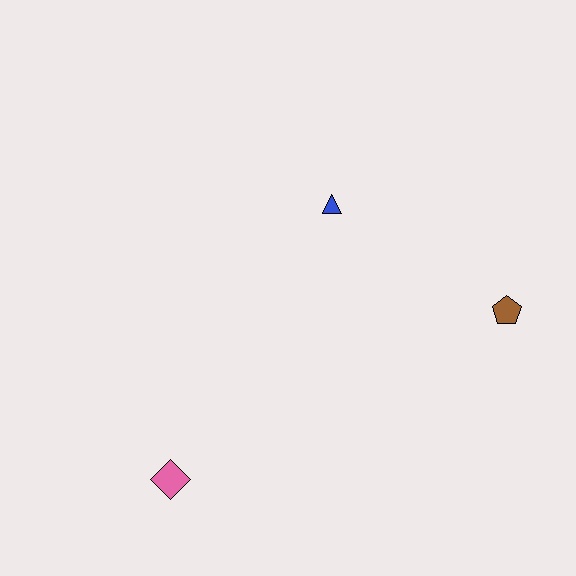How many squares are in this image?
There are no squares.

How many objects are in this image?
There are 3 objects.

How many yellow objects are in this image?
There are no yellow objects.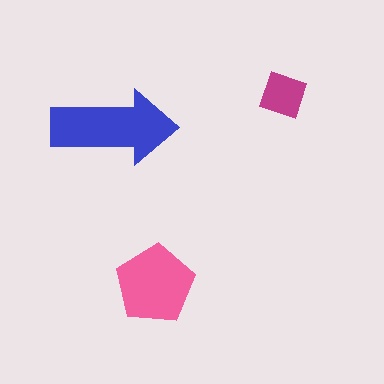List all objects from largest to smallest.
The blue arrow, the pink pentagon, the magenta diamond.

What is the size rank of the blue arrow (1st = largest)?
1st.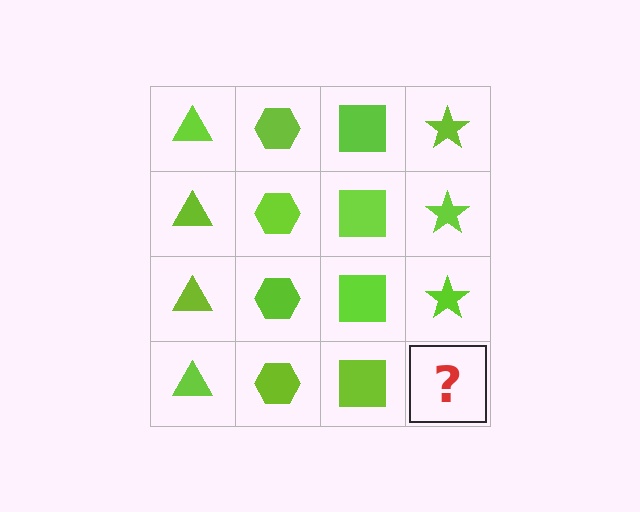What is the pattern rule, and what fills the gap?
The rule is that each column has a consistent shape. The gap should be filled with a lime star.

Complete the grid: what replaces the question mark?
The question mark should be replaced with a lime star.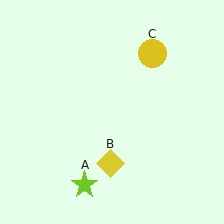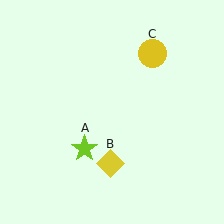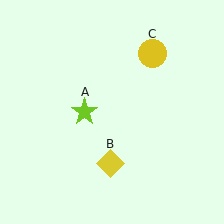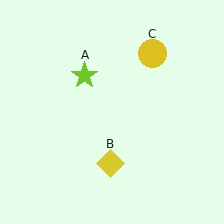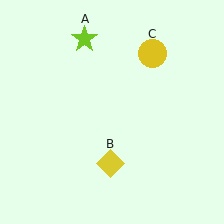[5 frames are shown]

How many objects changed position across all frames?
1 object changed position: lime star (object A).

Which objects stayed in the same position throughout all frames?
Yellow diamond (object B) and yellow circle (object C) remained stationary.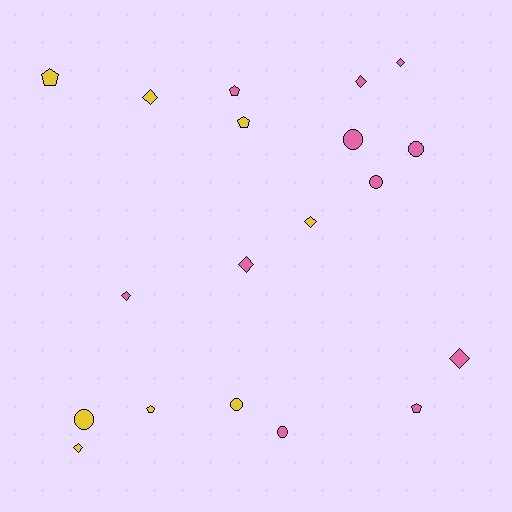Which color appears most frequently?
Pink, with 11 objects.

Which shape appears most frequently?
Diamond, with 8 objects.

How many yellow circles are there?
There are 2 yellow circles.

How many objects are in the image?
There are 19 objects.